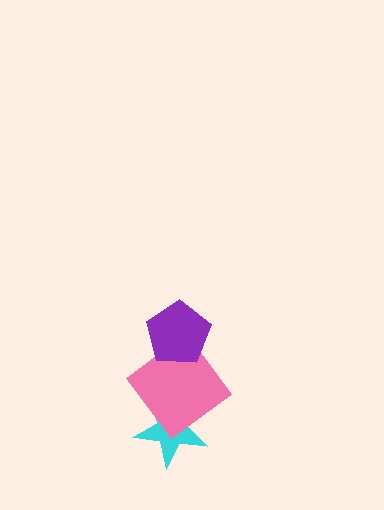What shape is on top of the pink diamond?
The purple pentagon is on top of the pink diamond.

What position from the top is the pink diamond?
The pink diamond is 2nd from the top.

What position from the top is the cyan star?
The cyan star is 3rd from the top.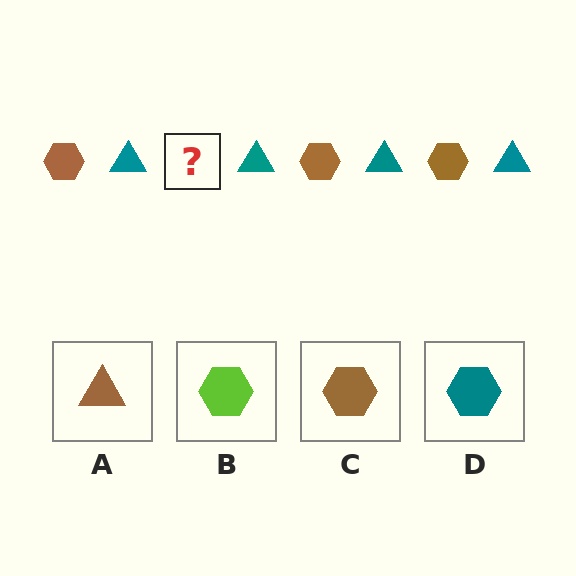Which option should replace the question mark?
Option C.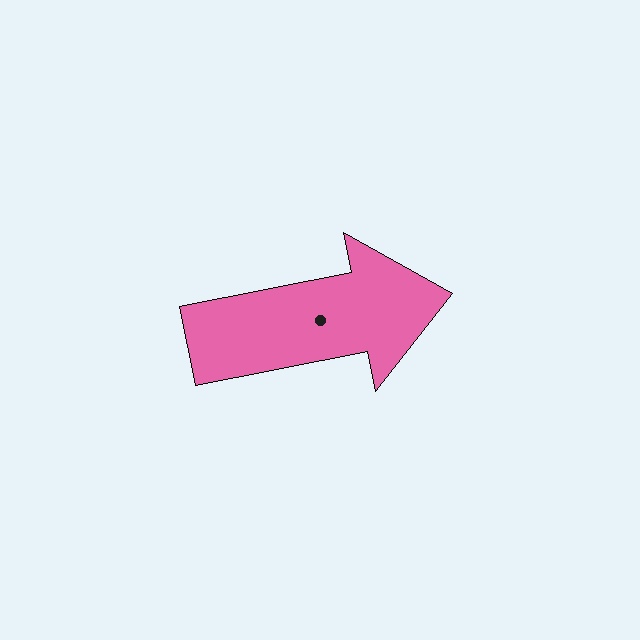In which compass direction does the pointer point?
East.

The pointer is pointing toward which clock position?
Roughly 3 o'clock.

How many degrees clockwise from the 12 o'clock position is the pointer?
Approximately 79 degrees.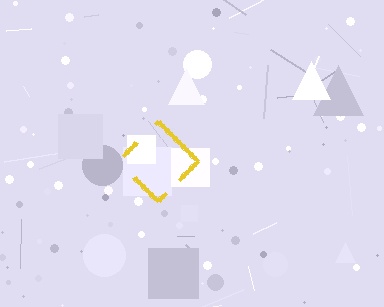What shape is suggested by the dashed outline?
The dashed outline suggests a diamond.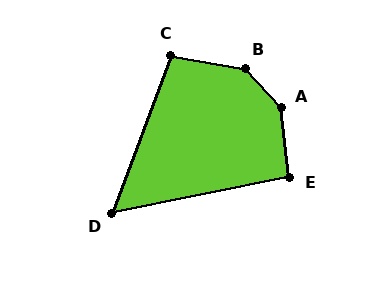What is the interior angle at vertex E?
Approximately 95 degrees (approximately right).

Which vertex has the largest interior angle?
A, at approximately 144 degrees.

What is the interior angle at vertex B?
Approximately 143 degrees (obtuse).